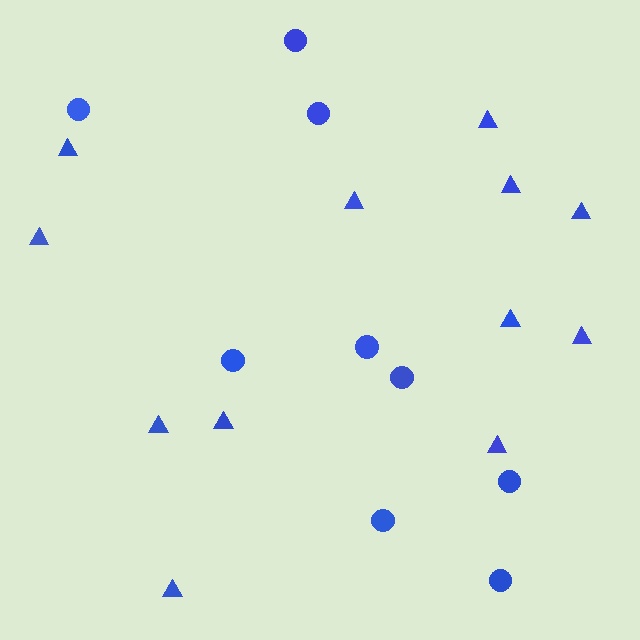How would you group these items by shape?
There are 2 groups: one group of circles (9) and one group of triangles (12).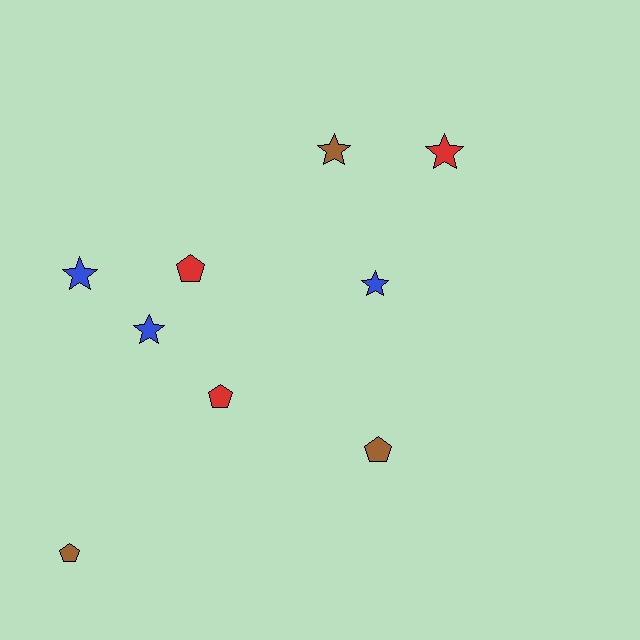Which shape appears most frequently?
Star, with 5 objects.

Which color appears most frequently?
Blue, with 3 objects.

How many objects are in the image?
There are 9 objects.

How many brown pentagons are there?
There are 2 brown pentagons.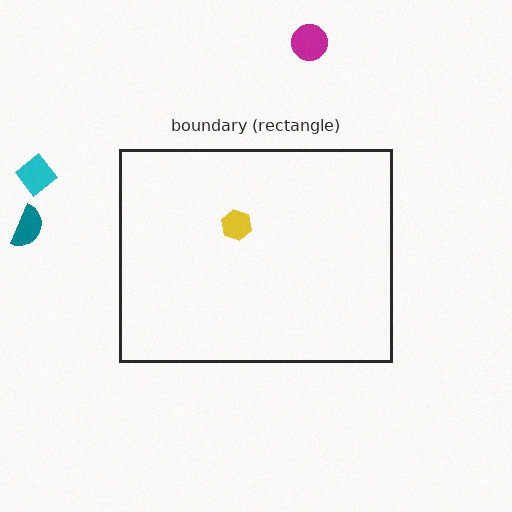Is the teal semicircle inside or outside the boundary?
Outside.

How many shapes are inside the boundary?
1 inside, 3 outside.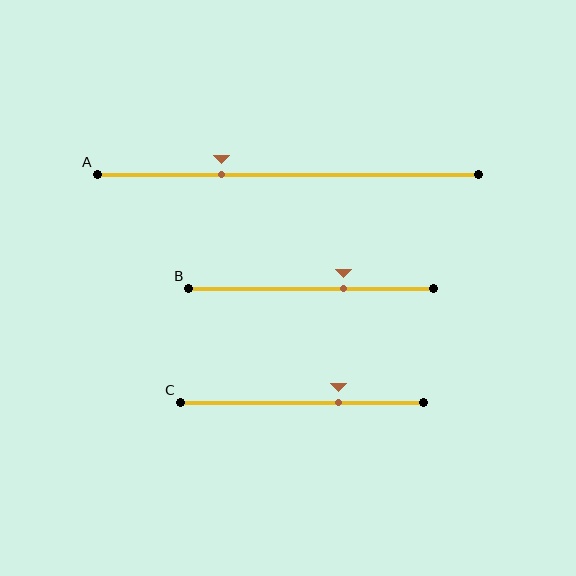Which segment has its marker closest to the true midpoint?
Segment B has its marker closest to the true midpoint.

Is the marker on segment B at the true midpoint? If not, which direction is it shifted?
No, the marker on segment B is shifted to the right by about 13% of the segment length.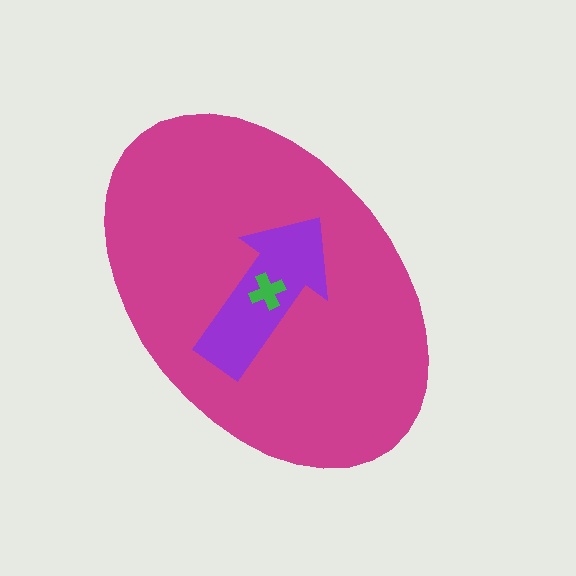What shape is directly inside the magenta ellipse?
The purple arrow.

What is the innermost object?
The green cross.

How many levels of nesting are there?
3.